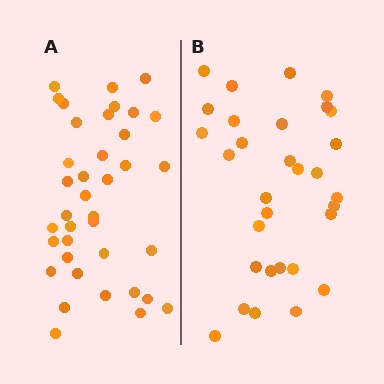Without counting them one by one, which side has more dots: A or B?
Region A (the left region) has more dots.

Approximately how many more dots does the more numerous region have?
Region A has roughly 8 or so more dots than region B.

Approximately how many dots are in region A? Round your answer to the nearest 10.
About 40 dots. (The exact count is 38, which rounds to 40.)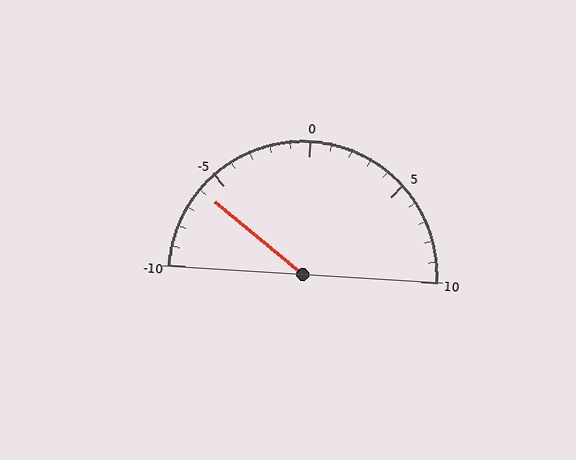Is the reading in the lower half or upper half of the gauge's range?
The reading is in the lower half of the range (-10 to 10).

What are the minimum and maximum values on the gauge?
The gauge ranges from -10 to 10.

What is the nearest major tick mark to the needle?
The nearest major tick mark is -5.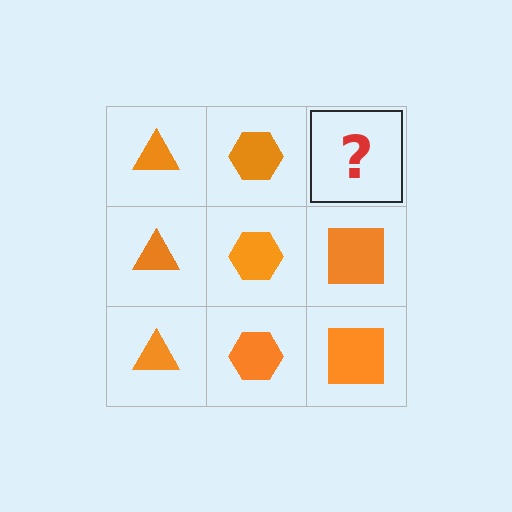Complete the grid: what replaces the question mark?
The question mark should be replaced with an orange square.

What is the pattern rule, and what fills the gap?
The rule is that each column has a consistent shape. The gap should be filled with an orange square.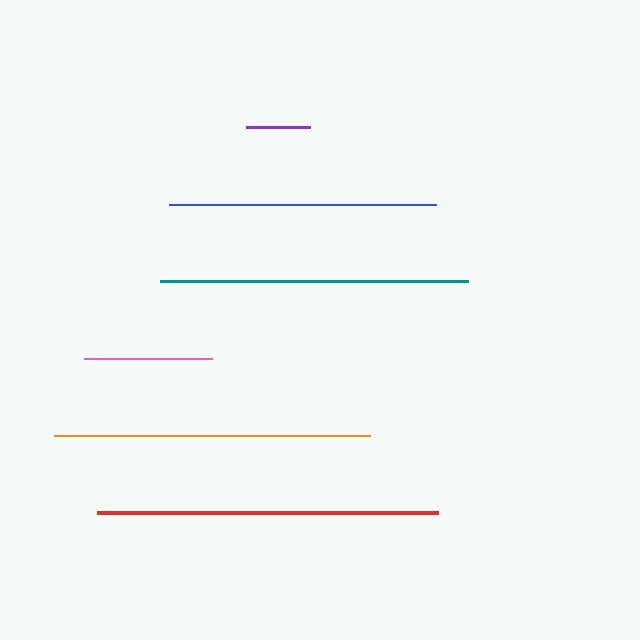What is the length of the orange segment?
The orange segment is approximately 317 pixels long.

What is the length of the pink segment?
The pink segment is approximately 128 pixels long.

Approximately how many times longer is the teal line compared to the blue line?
The teal line is approximately 1.2 times the length of the blue line.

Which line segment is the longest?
The red line is the longest at approximately 340 pixels.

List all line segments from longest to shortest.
From longest to shortest: red, orange, teal, blue, pink, purple.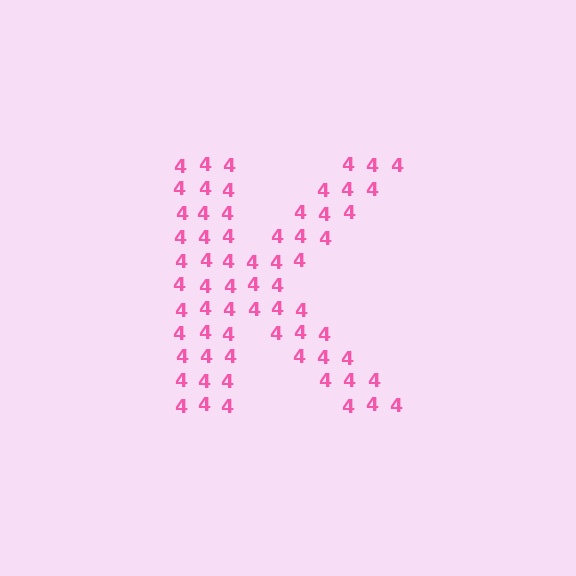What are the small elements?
The small elements are digit 4's.